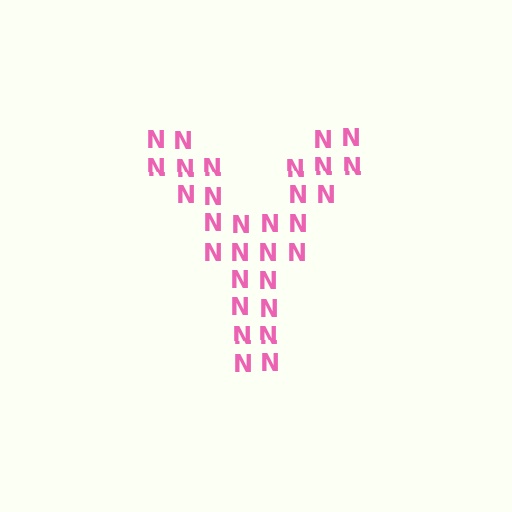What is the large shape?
The large shape is the letter Y.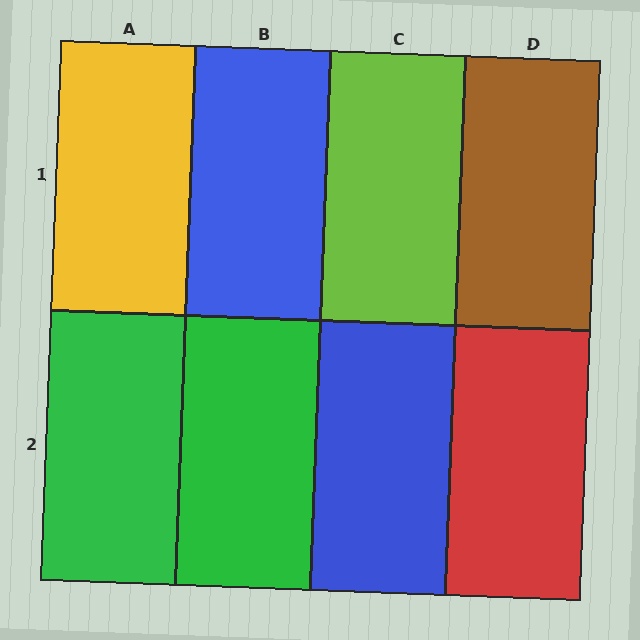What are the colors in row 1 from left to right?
Yellow, blue, lime, brown.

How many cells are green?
2 cells are green.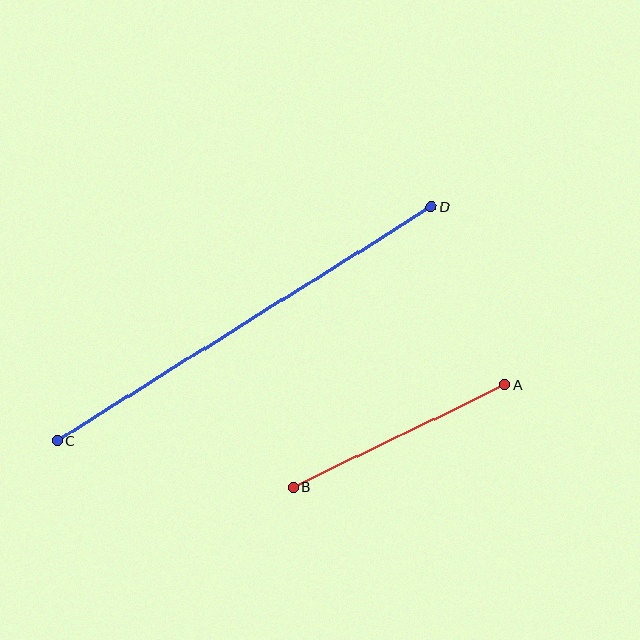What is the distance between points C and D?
The distance is approximately 441 pixels.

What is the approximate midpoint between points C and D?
The midpoint is at approximately (245, 324) pixels.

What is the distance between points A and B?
The distance is approximately 235 pixels.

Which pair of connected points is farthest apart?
Points C and D are farthest apart.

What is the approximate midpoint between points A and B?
The midpoint is at approximately (399, 436) pixels.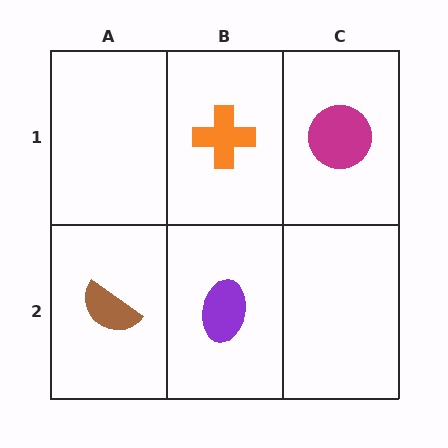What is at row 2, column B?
A purple ellipse.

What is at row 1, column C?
A magenta circle.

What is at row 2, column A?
A brown semicircle.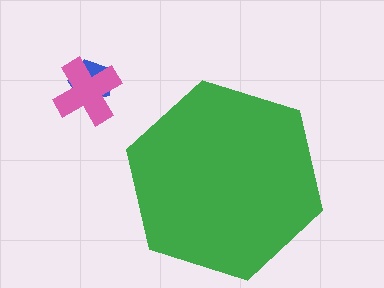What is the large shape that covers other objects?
A green hexagon.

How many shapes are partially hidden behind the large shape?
1 shape is partially hidden.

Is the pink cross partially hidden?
No, the pink cross is fully visible.